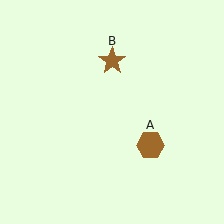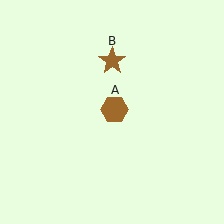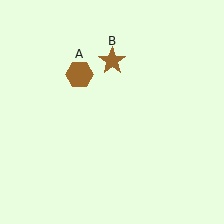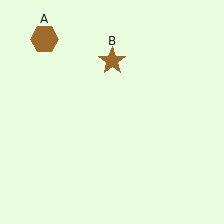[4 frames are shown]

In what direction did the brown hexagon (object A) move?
The brown hexagon (object A) moved up and to the left.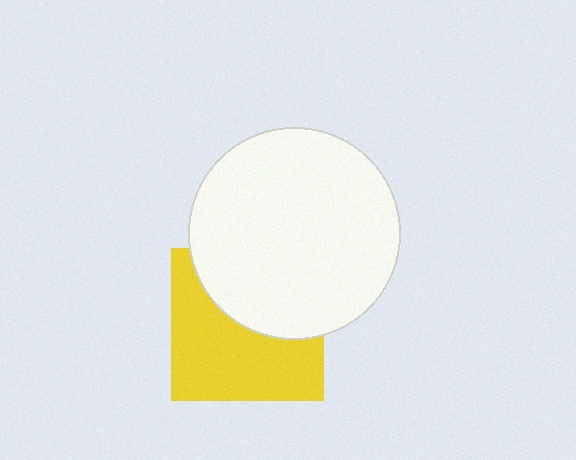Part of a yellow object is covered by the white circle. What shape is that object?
It is a square.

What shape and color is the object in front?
The object in front is a white circle.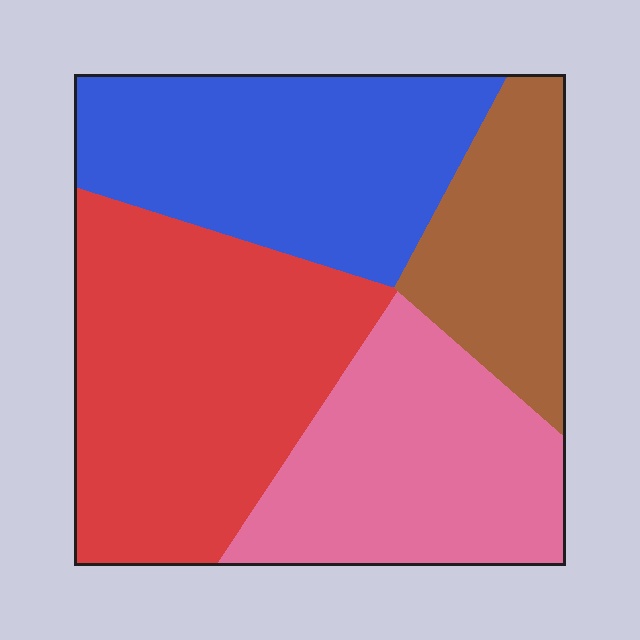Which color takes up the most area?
Red, at roughly 35%.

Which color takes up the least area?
Brown, at roughly 15%.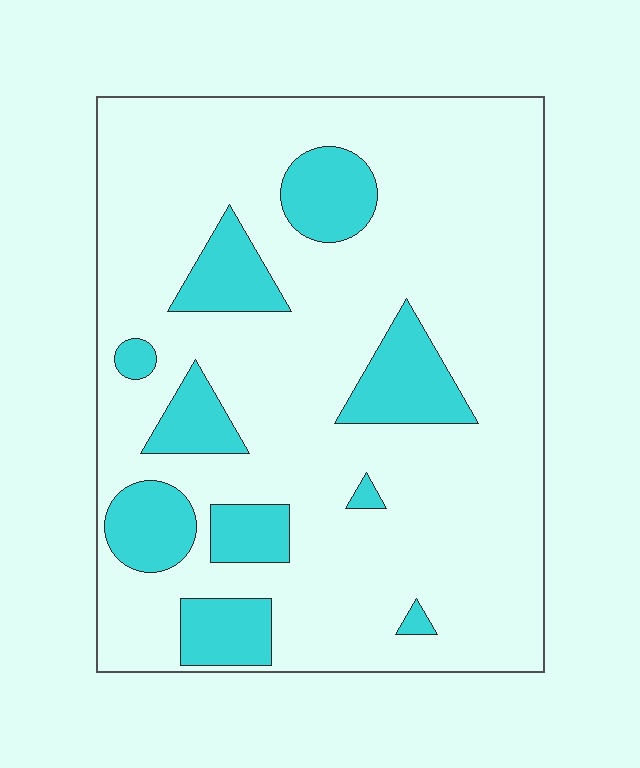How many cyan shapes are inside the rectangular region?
10.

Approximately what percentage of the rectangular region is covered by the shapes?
Approximately 20%.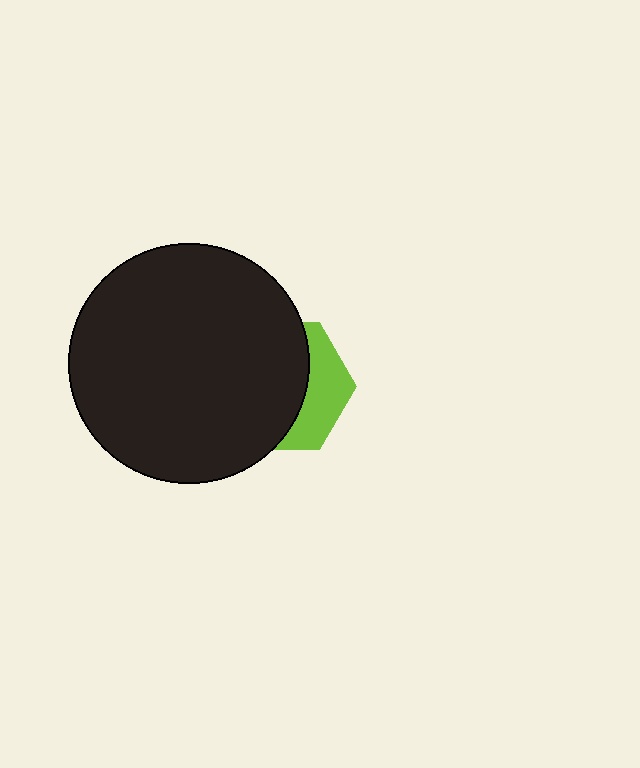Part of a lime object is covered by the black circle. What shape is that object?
It is a hexagon.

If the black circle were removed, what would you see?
You would see the complete lime hexagon.